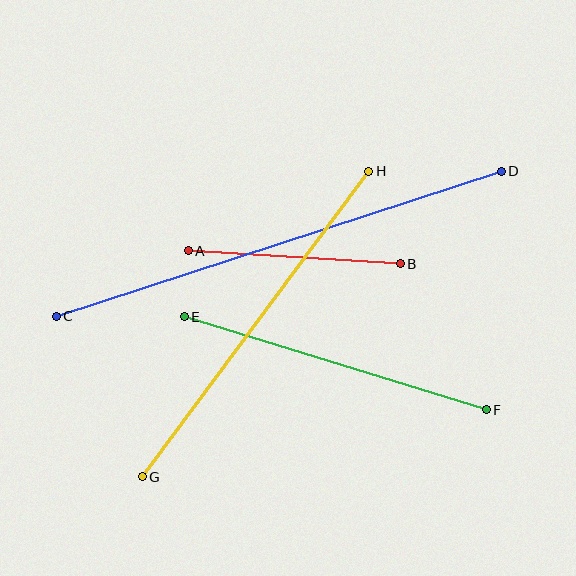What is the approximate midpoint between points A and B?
The midpoint is at approximately (294, 257) pixels.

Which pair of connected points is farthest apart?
Points C and D are farthest apart.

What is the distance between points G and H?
The distance is approximately 380 pixels.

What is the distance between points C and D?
The distance is approximately 468 pixels.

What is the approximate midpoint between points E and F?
The midpoint is at approximately (335, 363) pixels.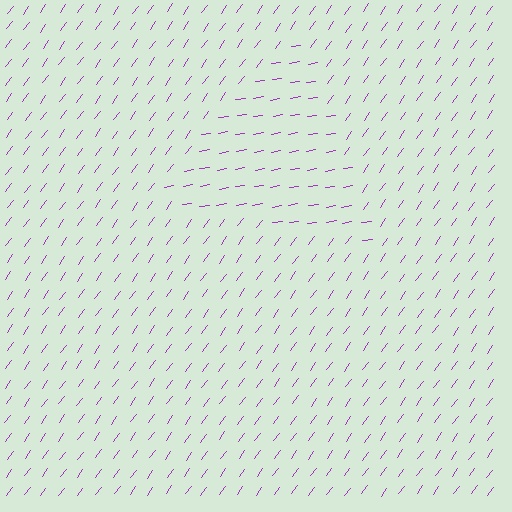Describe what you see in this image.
The image is filled with small purple line segments. A triangle region in the image has lines oriented differently from the surrounding lines, creating a visible texture boundary.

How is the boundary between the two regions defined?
The boundary is defined purely by a change in line orientation (approximately 45 degrees difference). All lines are the same color and thickness.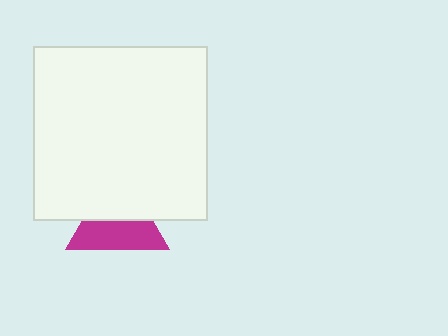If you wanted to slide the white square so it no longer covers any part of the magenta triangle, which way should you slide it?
Slide it up — that is the most direct way to separate the two shapes.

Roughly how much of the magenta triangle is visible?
About half of it is visible (roughly 53%).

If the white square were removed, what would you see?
You would see the complete magenta triangle.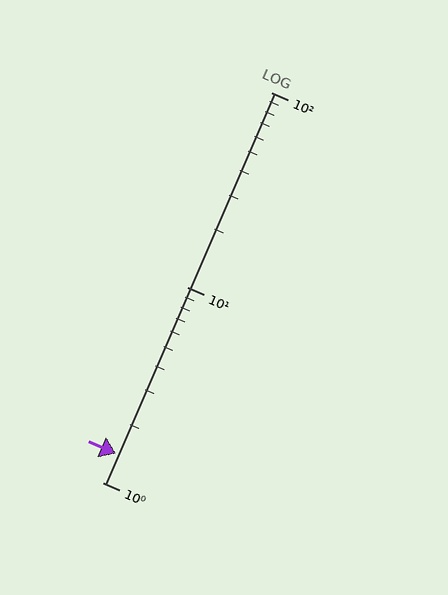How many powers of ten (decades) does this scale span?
The scale spans 2 decades, from 1 to 100.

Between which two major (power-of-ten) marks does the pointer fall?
The pointer is between 1 and 10.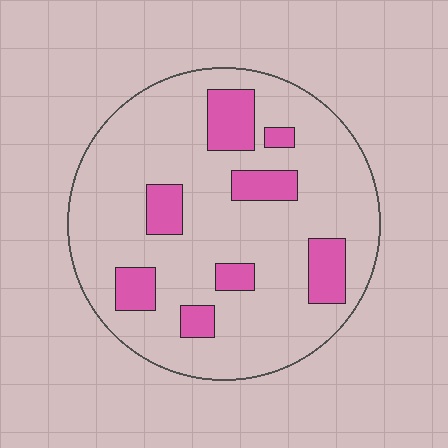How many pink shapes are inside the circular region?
8.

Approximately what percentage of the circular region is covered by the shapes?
Approximately 20%.